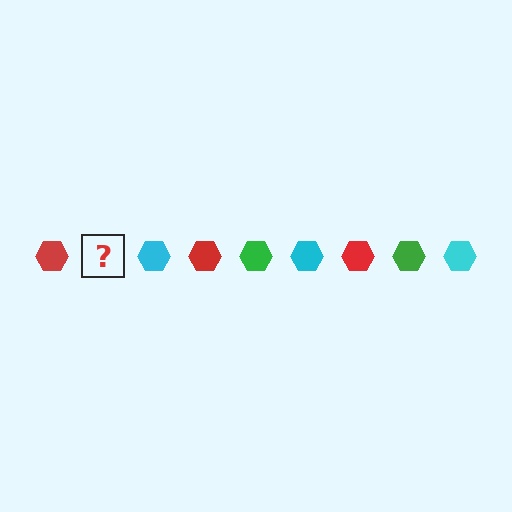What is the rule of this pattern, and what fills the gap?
The rule is that the pattern cycles through red, green, cyan hexagons. The gap should be filled with a green hexagon.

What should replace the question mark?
The question mark should be replaced with a green hexagon.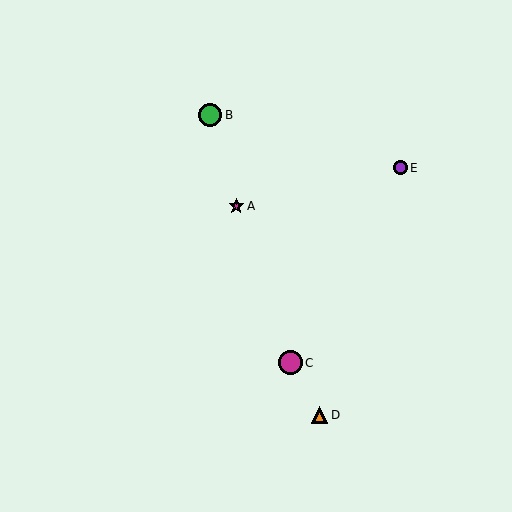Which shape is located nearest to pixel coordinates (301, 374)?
The magenta circle (labeled C) at (290, 363) is nearest to that location.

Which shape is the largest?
The magenta circle (labeled C) is the largest.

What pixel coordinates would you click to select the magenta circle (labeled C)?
Click at (290, 363) to select the magenta circle C.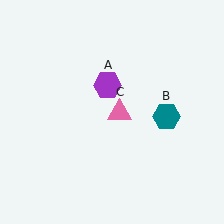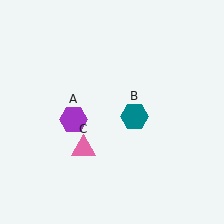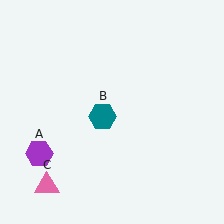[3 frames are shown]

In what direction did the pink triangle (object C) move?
The pink triangle (object C) moved down and to the left.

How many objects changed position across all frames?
3 objects changed position: purple hexagon (object A), teal hexagon (object B), pink triangle (object C).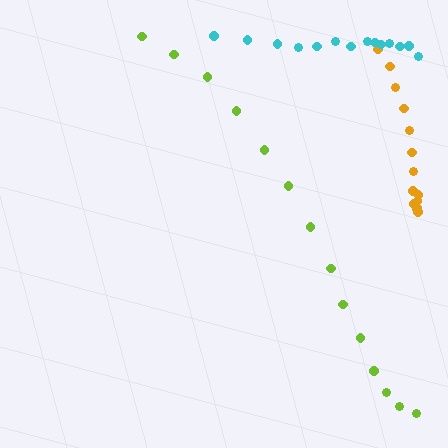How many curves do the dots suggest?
There are 3 distinct paths.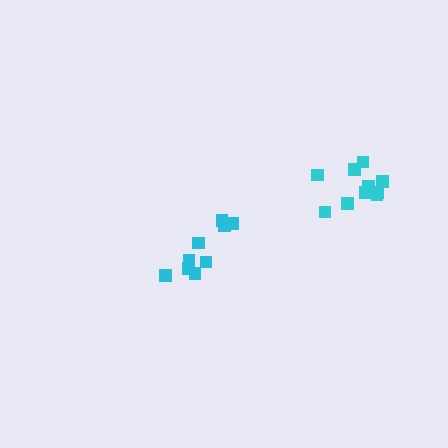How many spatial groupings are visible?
There are 2 spatial groupings.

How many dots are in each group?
Group 1: 9 dots, Group 2: 10 dots (19 total).